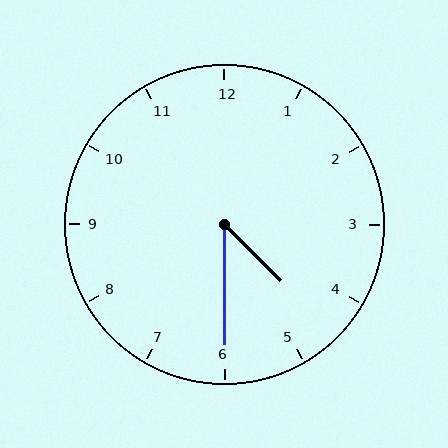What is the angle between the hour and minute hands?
Approximately 45 degrees.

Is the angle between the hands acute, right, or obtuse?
It is acute.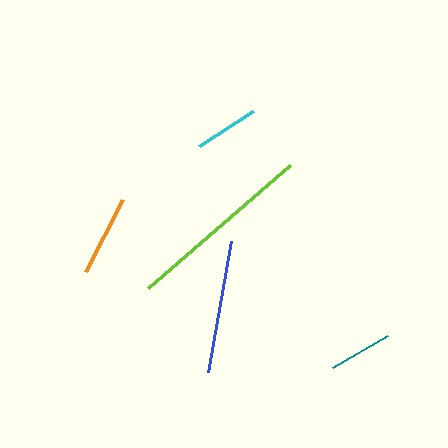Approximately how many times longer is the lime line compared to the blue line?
The lime line is approximately 1.4 times the length of the blue line.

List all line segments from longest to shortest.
From longest to shortest: lime, blue, orange, cyan, teal.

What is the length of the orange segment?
The orange segment is approximately 81 pixels long.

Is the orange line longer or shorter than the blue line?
The blue line is longer than the orange line.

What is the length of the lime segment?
The lime segment is approximately 188 pixels long.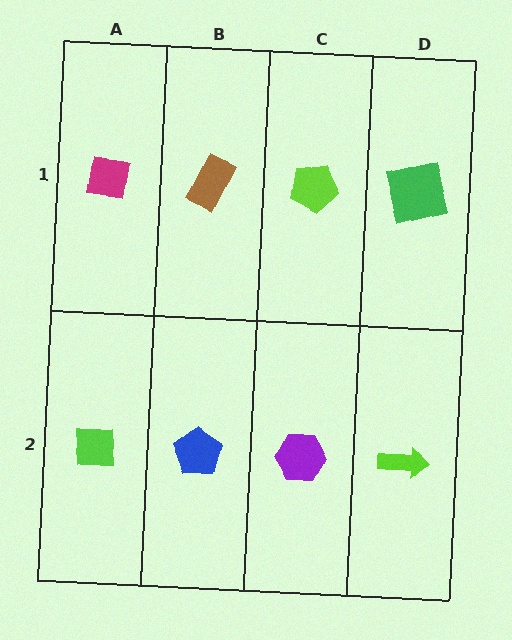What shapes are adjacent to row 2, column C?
A lime pentagon (row 1, column C), a blue pentagon (row 2, column B), a lime arrow (row 2, column D).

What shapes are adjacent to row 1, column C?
A purple hexagon (row 2, column C), a brown rectangle (row 1, column B), a green square (row 1, column D).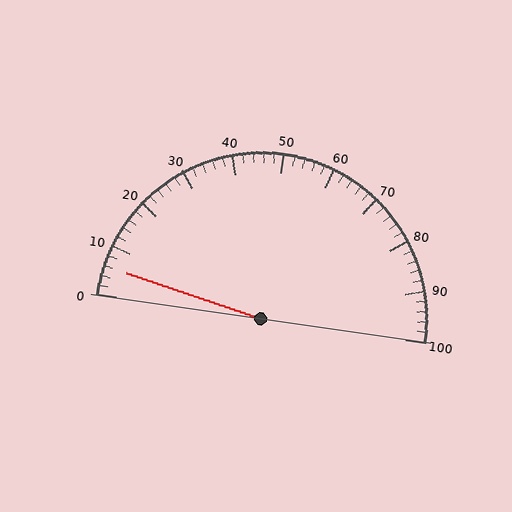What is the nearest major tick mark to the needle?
The nearest major tick mark is 10.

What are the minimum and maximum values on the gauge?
The gauge ranges from 0 to 100.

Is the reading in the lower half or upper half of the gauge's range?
The reading is in the lower half of the range (0 to 100).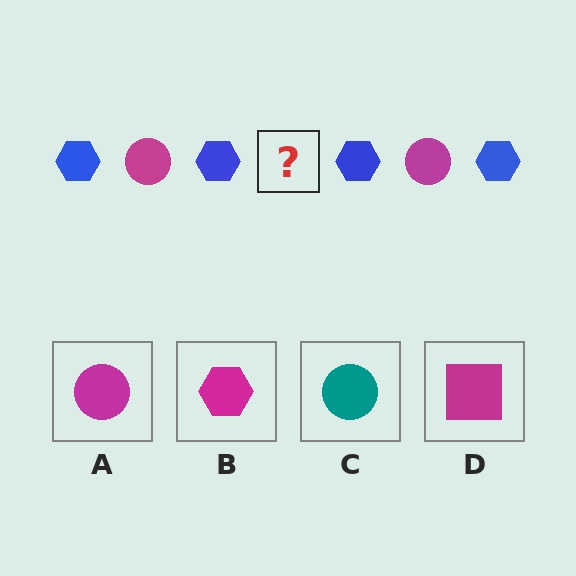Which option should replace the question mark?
Option A.